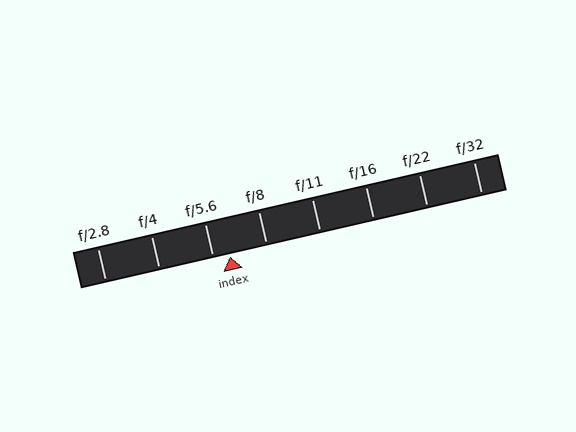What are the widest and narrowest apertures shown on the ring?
The widest aperture shown is f/2.8 and the narrowest is f/32.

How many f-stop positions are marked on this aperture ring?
There are 8 f-stop positions marked.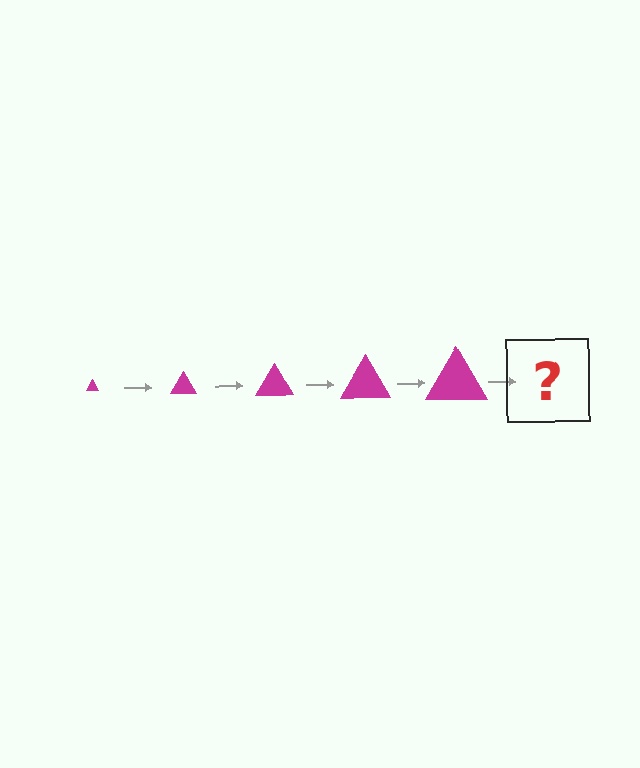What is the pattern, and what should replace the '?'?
The pattern is that the triangle gets progressively larger each step. The '?' should be a magenta triangle, larger than the previous one.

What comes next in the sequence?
The next element should be a magenta triangle, larger than the previous one.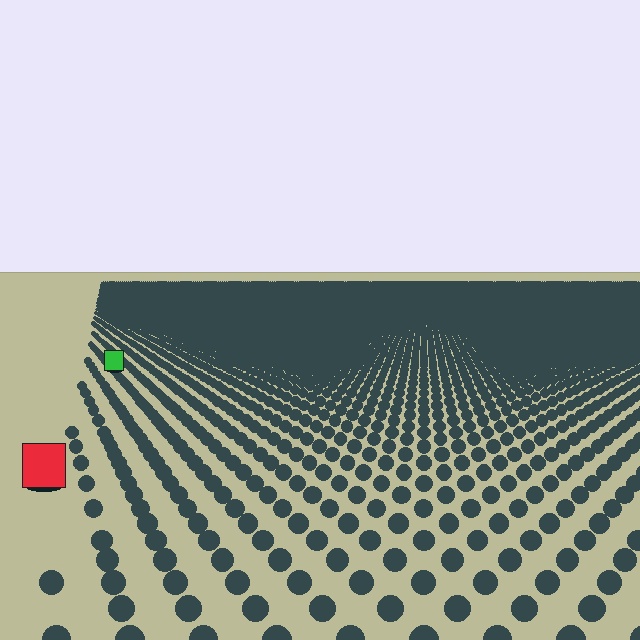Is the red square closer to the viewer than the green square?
Yes. The red square is closer — you can tell from the texture gradient: the ground texture is coarser near it.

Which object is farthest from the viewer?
The green square is farthest from the viewer. It appears smaller and the ground texture around it is denser.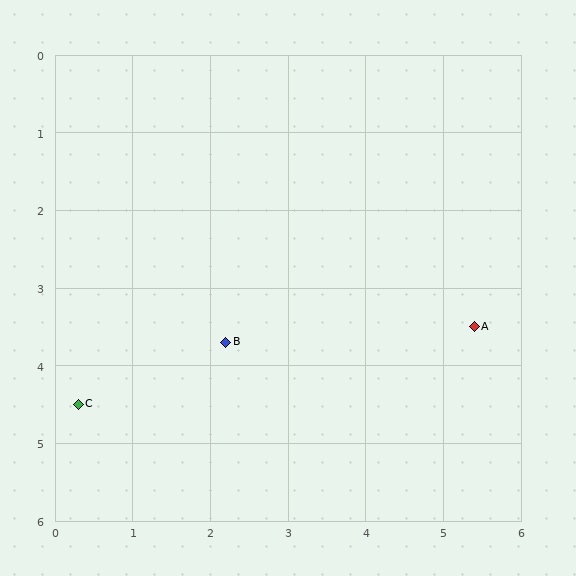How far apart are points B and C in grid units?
Points B and C are about 2.1 grid units apart.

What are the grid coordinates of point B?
Point B is at approximately (2.2, 3.7).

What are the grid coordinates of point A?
Point A is at approximately (5.4, 3.5).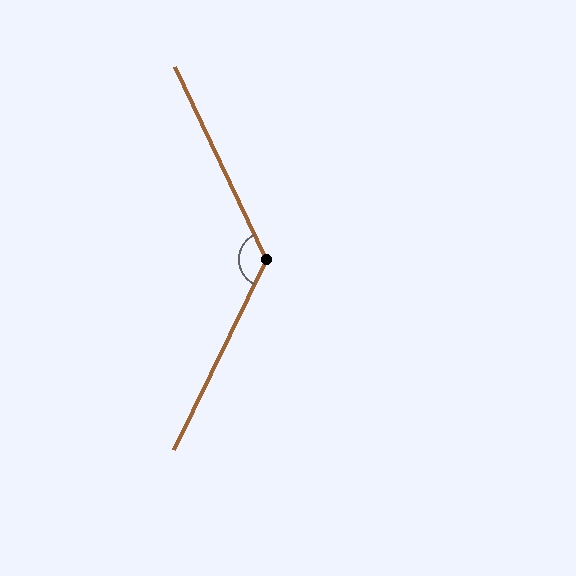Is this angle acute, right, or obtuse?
It is obtuse.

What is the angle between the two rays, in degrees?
Approximately 129 degrees.